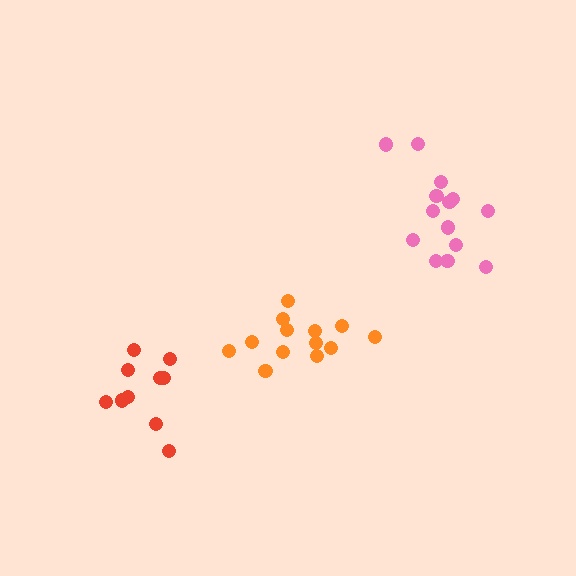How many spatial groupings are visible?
There are 3 spatial groupings.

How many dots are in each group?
Group 1: 13 dots, Group 2: 10 dots, Group 3: 14 dots (37 total).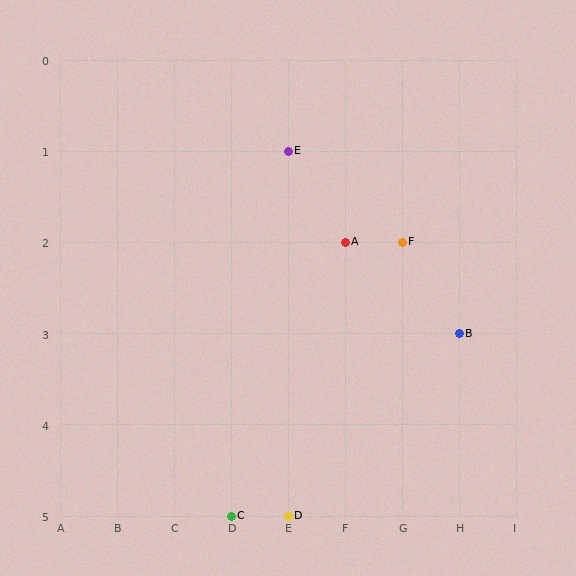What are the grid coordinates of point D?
Point D is at grid coordinates (E, 5).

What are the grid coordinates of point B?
Point B is at grid coordinates (H, 3).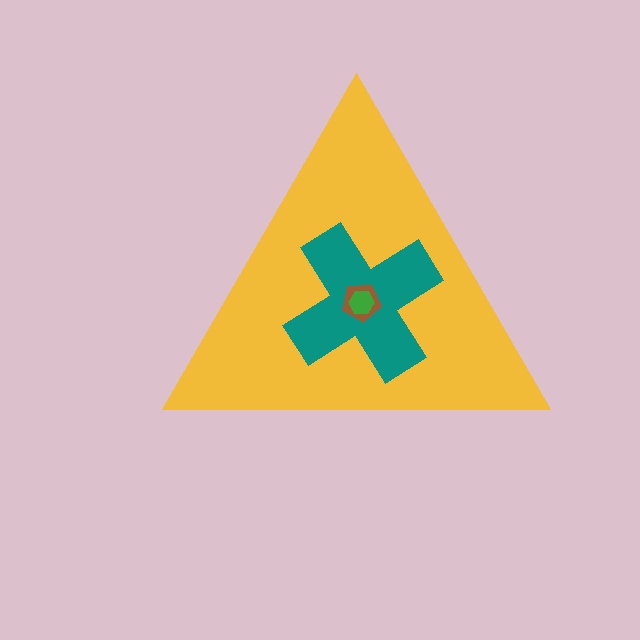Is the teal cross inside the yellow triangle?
Yes.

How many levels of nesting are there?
4.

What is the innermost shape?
The green hexagon.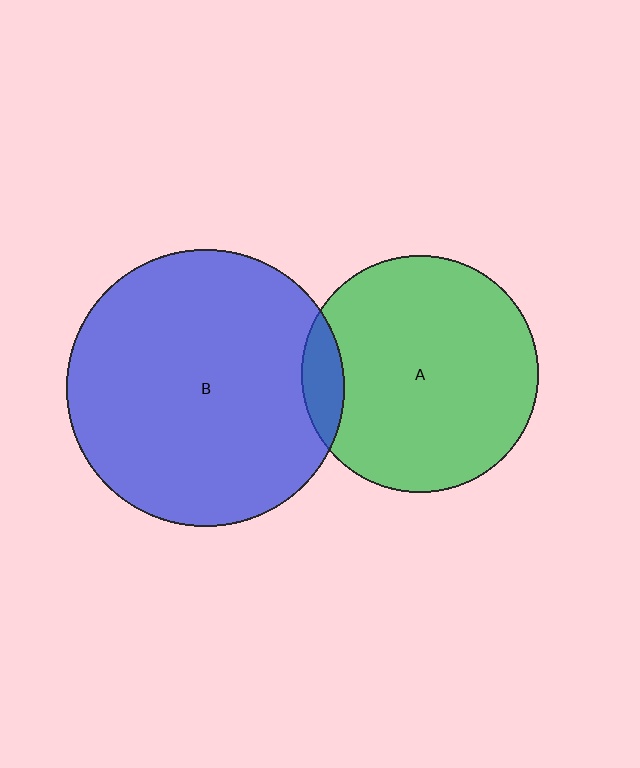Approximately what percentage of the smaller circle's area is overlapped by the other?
Approximately 10%.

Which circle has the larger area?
Circle B (blue).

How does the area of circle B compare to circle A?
Approximately 1.4 times.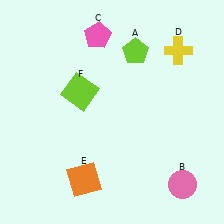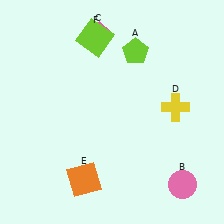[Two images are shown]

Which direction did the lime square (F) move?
The lime square (F) moved up.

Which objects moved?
The objects that moved are: the yellow cross (D), the lime square (F).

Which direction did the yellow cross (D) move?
The yellow cross (D) moved down.